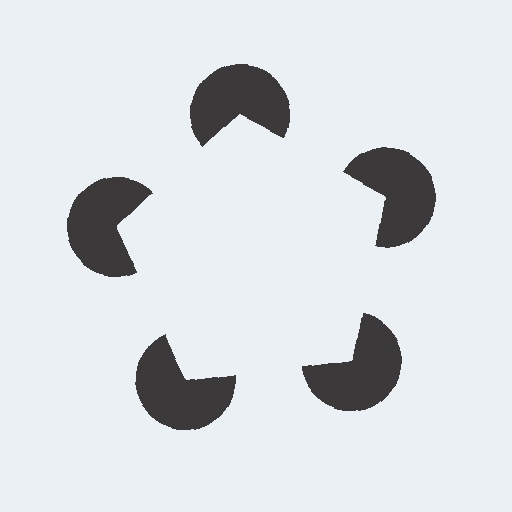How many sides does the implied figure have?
5 sides.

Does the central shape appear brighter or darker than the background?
It typically appears slightly brighter than the background, even though no actual brightness change is drawn.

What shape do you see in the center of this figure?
An illusory pentagon — its edges are inferred from the aligned wedge cuts in the pac-man discs, not physically drawn.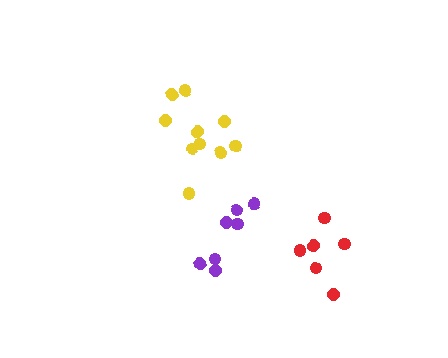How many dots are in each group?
Group 1: 7 dots, Group 2: 6 dots, Group 3: 10 dots (23 total).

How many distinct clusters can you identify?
There are 3 distinct clusters.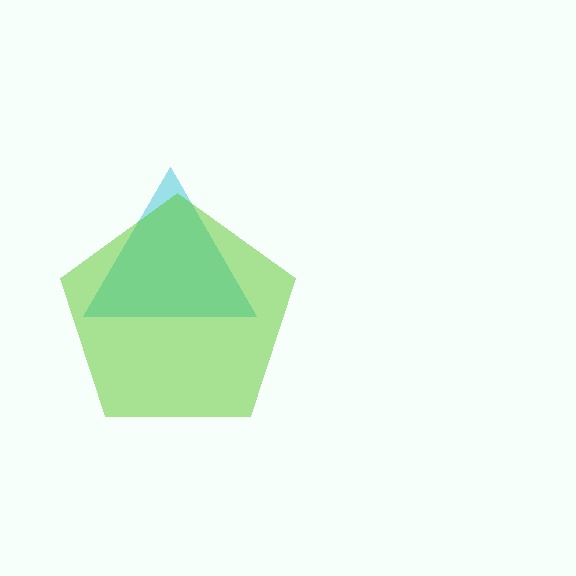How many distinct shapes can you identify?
There are 2 distinct shapes: a cyan triangle, a lime pentagon.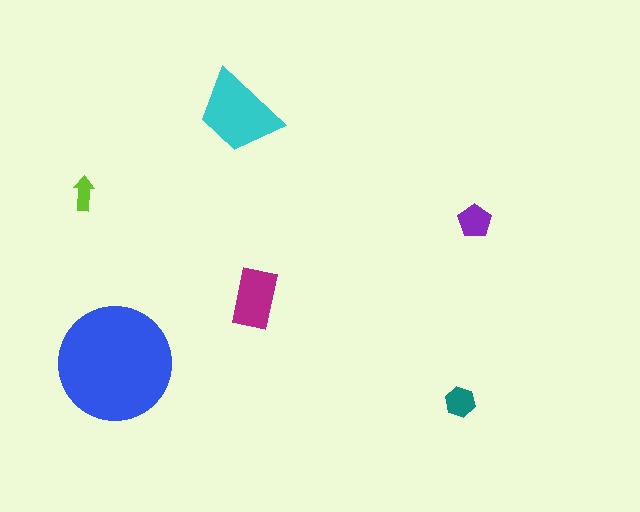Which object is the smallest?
The lime arrow.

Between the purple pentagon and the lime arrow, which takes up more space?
The purple pentagon.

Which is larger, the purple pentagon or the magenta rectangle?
The magenta rectangle.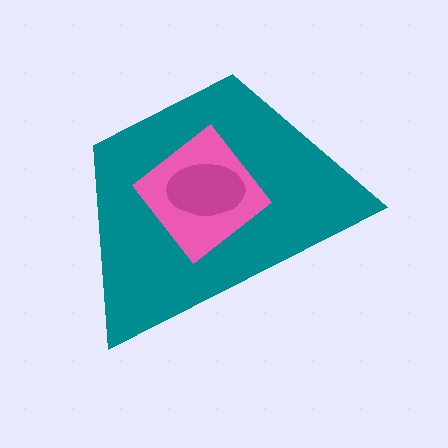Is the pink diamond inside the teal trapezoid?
Yes.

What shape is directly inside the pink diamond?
The magenta ellipse.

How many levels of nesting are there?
3.